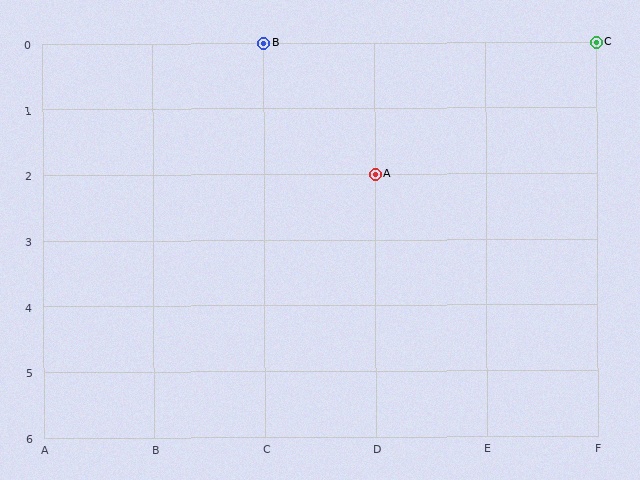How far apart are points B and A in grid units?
Points B and A are 1 column and 2 rows apart (about 2.2 grid units diagonally).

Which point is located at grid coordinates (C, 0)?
Point B is at (C, 0).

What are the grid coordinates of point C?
Point C is at grid coordinates (F, 0).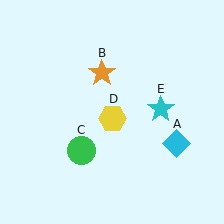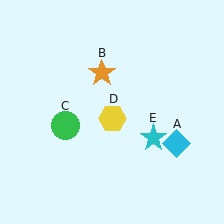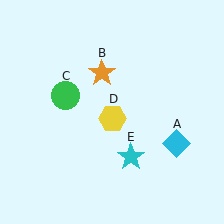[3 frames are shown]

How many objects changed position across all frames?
2 objects changed position: green circle (object C), cyan star (object E).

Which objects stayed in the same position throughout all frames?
Cyan diamond (object A) and orange star (object B) and yellow hexagon (object D) remained stationary.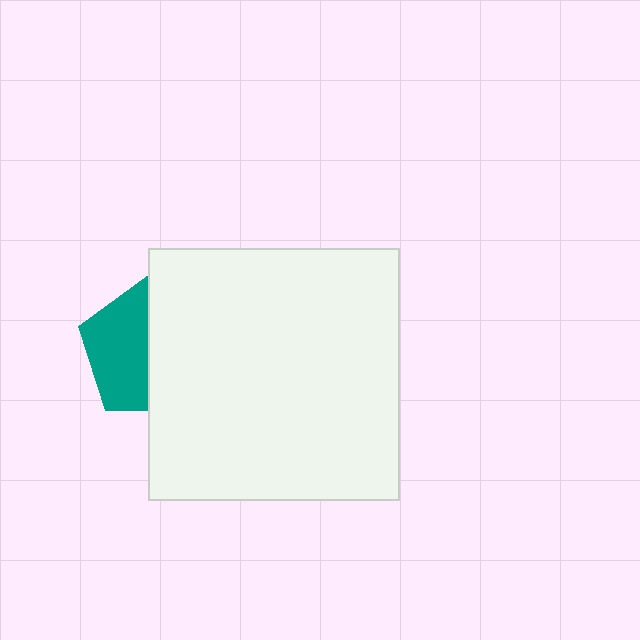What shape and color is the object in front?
The object in front is a white square.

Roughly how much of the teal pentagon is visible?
About half of it is visible (roughly 48%).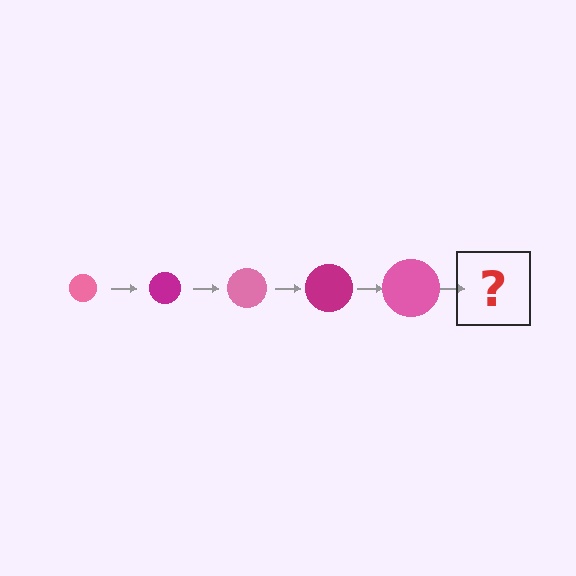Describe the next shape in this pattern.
It should be a magenta circle, larger than the previous one.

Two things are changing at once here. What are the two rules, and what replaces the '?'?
The two rules are that the circle grows larger each step and the color cycles through pink and magenta. The '?' should be a magenta circle, larger than the previous one.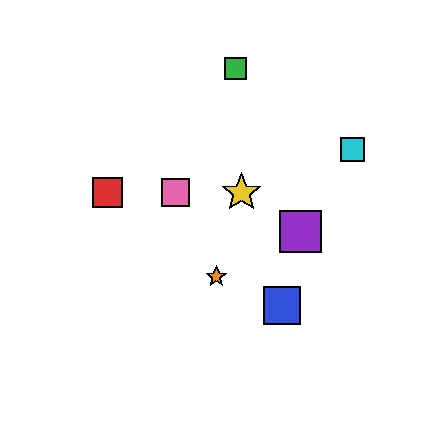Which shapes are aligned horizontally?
The red square, the yellow star, the pink square are aligned horizontally.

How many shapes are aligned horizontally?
3 shapes (the red square, the yellow star, the pink square) are aligned horizontally.